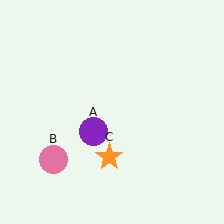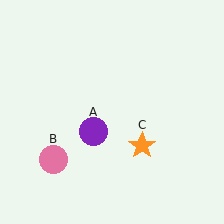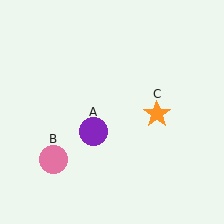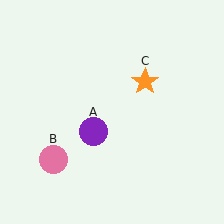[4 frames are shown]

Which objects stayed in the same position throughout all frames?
Purple circle (object A) and pink circle (object B) remained stationary.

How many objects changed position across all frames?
1 object changed position: orange star (object C).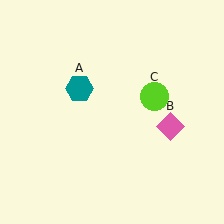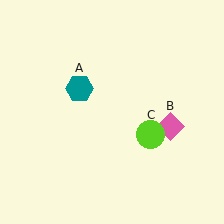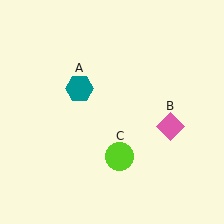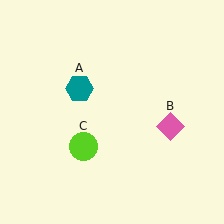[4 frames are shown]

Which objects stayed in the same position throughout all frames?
Teal hexagon (object A) and pink diamond (object B) remained stationary.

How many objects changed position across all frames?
1 object changed position: lime circle (object C).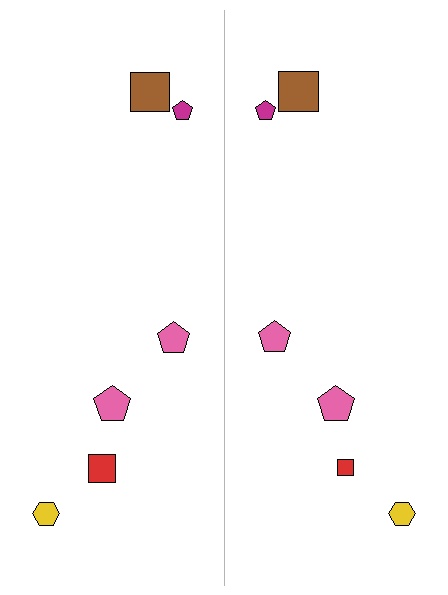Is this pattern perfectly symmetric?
No, the pattern is not perfectly symmetric. The red square on the right side has a different size than its mirror counterpart.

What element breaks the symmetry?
The red square on the right side has a different size than its mirror counterpart.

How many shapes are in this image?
There are 12 shapes in this image.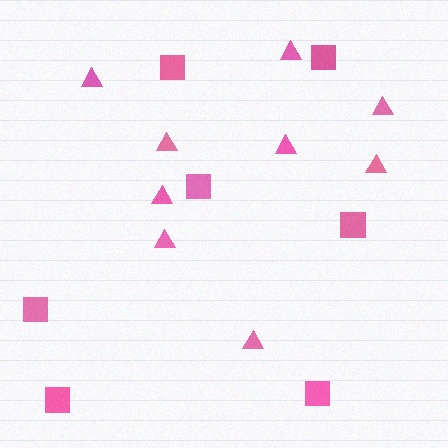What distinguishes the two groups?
There are 2 groups: one group of squares (7) and one group of triangles (9).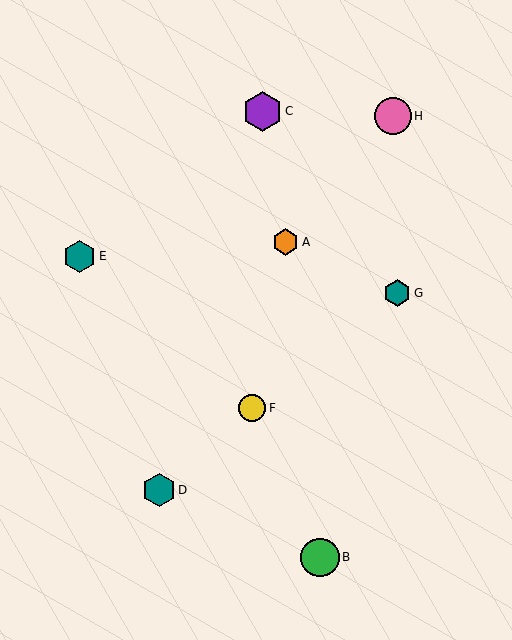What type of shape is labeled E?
Shape E is a teal hexagon.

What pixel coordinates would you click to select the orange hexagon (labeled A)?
Click at (285, 242) to select the orange hexagon A.